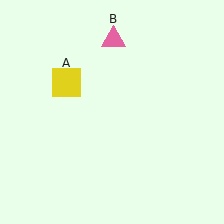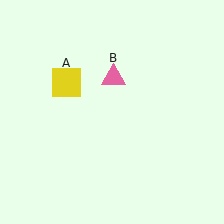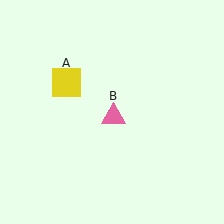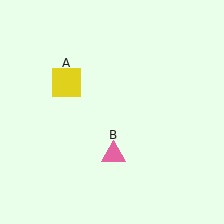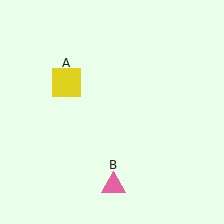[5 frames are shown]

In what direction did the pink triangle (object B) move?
The pink triangle (object B) moved down.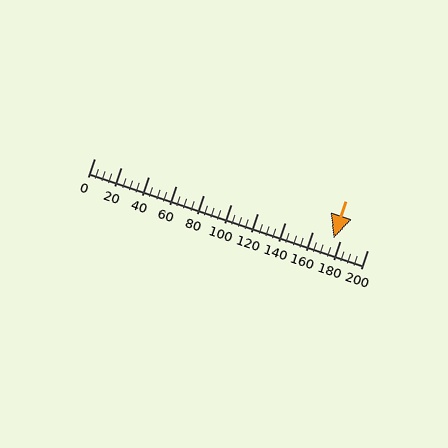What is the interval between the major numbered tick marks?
The major tick marks are spaced 20 units apart.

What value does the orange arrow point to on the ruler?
The orange arrow points to approximately 175.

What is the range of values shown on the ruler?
The ruler shows values from 0 to 200.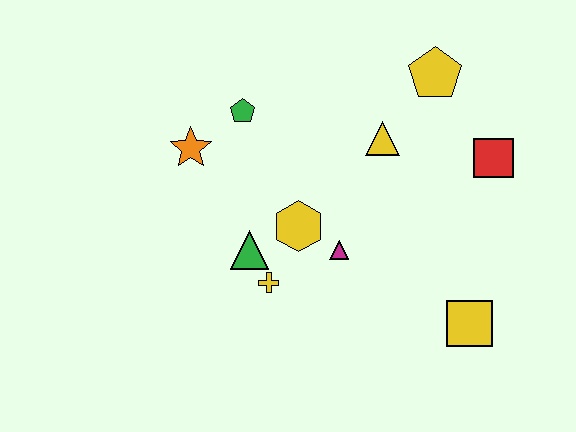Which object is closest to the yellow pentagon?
The yellow triangle is closest to the yellow pentagon.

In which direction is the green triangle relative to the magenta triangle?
The green triangle is to the left of the magenta triangle.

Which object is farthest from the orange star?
The yellow square is farthest from the orange star.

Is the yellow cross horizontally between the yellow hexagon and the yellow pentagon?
No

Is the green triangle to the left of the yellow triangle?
Yes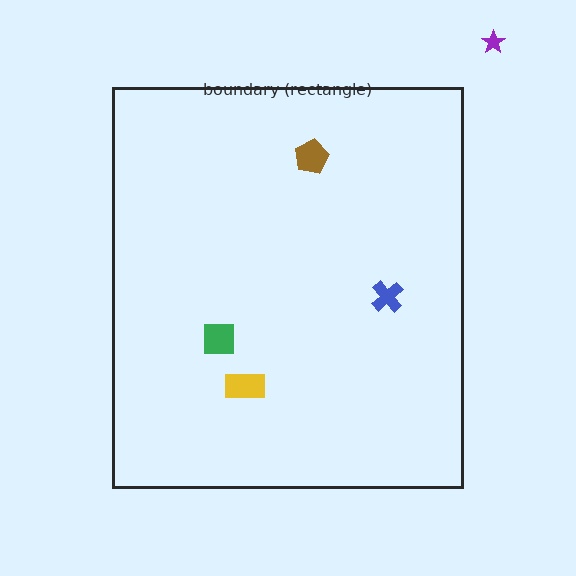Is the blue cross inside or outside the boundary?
Inside.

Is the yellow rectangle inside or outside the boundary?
Inside.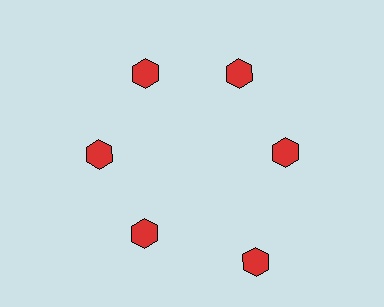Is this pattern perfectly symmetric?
No. The 6 red hexagons are arranged in a ring, but one element near the 5 o'clock position is pushed outward from the center, breaking the 6-fold rotational symmetry.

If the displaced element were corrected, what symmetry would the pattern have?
It would have 6-fold rotational symmetry — the pattern would map onto itself every 60 degrees.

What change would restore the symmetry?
The symmetry would be restored by moving it inward, back onto the ring so that all 6 hexagons sit at equal angles and equal distance from the center.